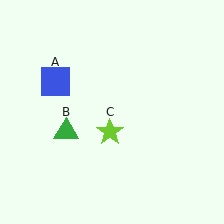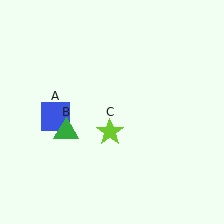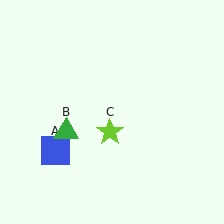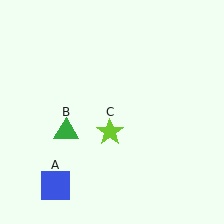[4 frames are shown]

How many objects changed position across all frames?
1 object changed position: blue square (object A).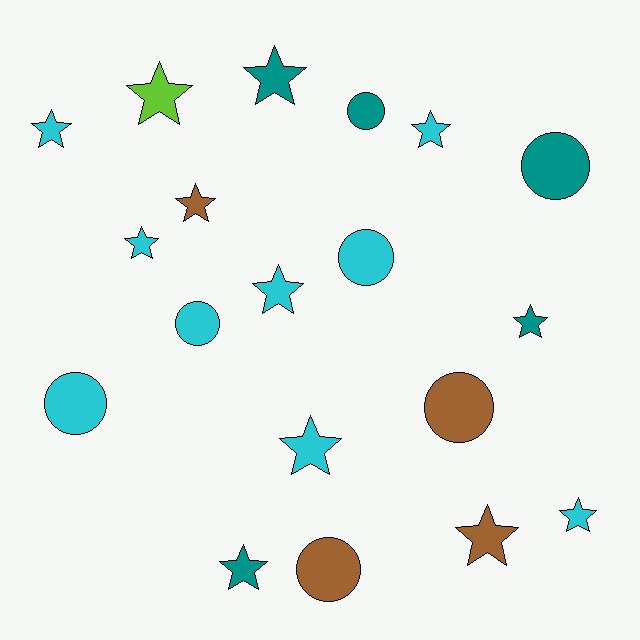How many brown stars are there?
There are 2 brown stars.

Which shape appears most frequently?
Star, with 12 objects.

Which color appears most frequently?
Cyan, with 9 objects.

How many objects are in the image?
There are 19 objects.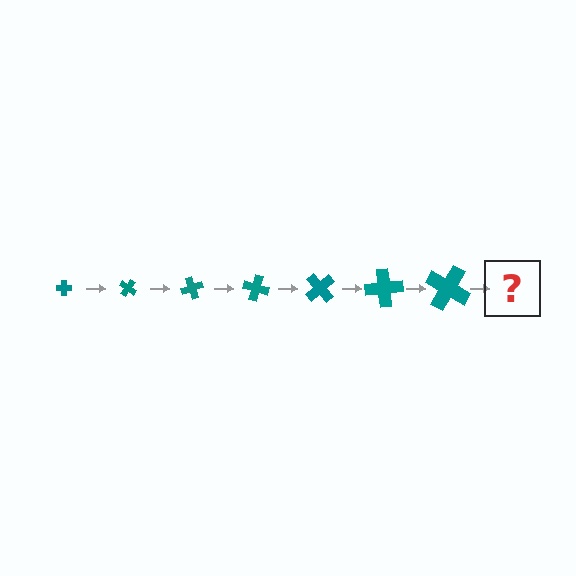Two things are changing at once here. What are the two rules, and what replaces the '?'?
The two rules are that the cross grows larger each step and it rotates 35 degrees each step. The '?' should be a cross, larger than the previous one and rotated 245 degrees from the start.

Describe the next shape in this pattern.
It should be a cross, larger than the previous one and rotated 245 degrees from the start.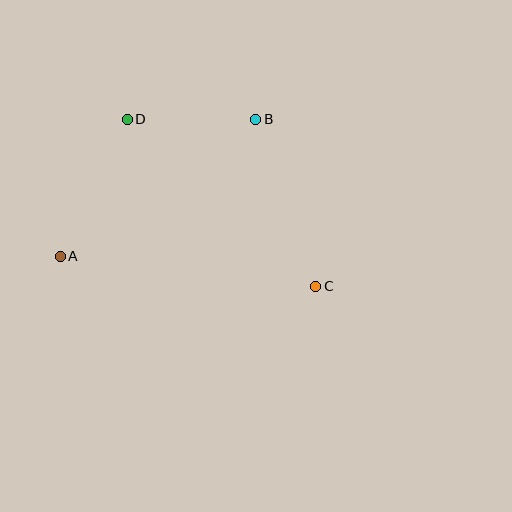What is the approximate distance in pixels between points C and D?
The distance between C and D is approximately 252 pixels.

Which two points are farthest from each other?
Points A and C are farthest from each other.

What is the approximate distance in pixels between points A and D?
The distance between A and D is approximately 153 pixels.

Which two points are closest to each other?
Points B and D are closest to each other.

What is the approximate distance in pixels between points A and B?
The distance between A and B is approximately 239 pixels.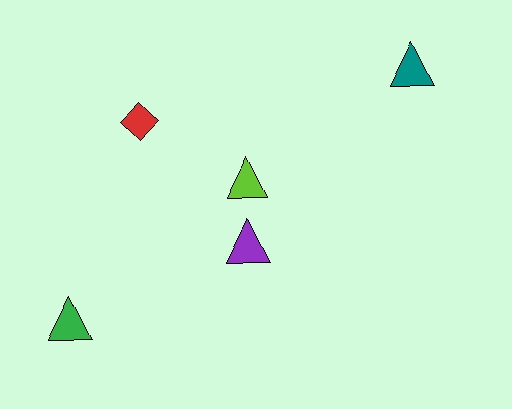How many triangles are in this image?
There are 4 triangles.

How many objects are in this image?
There are 5 objects.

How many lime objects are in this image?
There is 1 lime object.